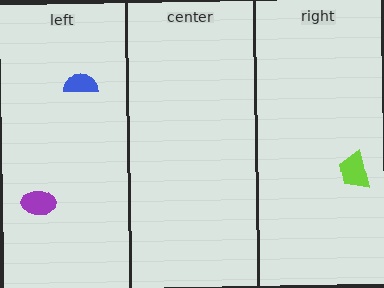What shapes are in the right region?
The lime trapezoid.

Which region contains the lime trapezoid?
The right region.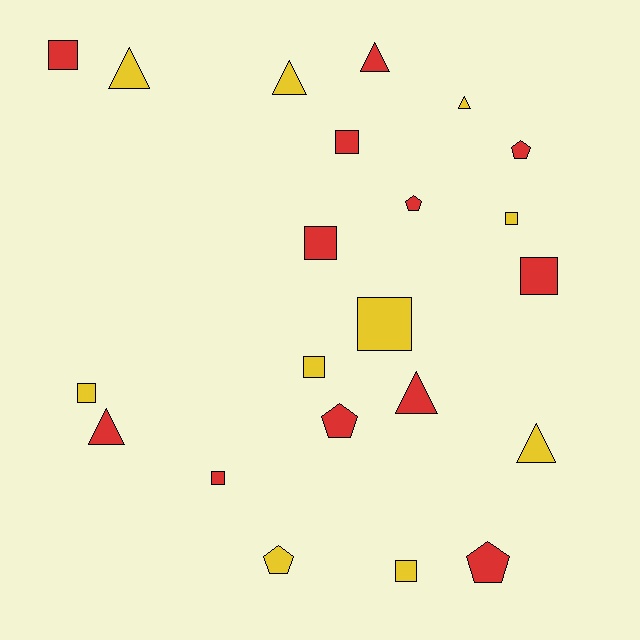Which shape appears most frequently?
Square, with 10 objects.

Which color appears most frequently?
Red, with 12 objects.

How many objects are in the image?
There are 22 objects.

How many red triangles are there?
There are 3 red triangles.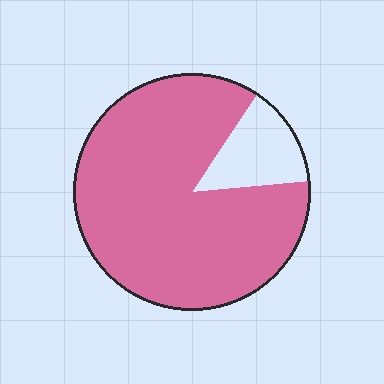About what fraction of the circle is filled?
About seven eighths (7/8).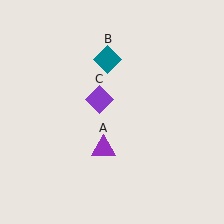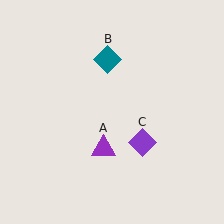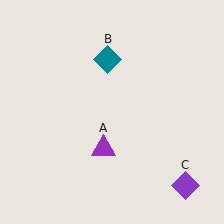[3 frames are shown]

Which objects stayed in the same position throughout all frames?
Purple triangle (object A) and teal diamond (object B) remained stationary.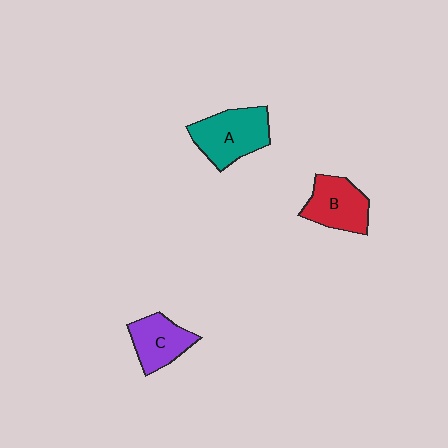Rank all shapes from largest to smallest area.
From largest to smallest: A (teal), B (red), C (purple).